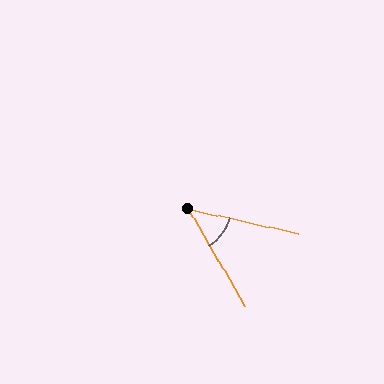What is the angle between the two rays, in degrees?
Approximately 47 degrees.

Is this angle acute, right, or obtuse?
It is acute.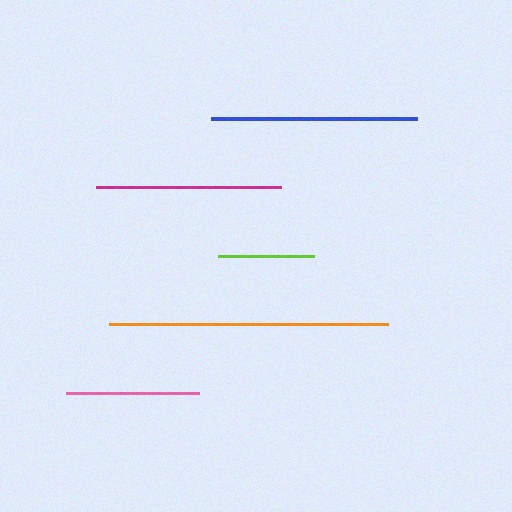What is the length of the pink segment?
The pink segment is approximately 133 pixels long.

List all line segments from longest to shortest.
From longest to shortest: orange, blue, magenta, pink, lime.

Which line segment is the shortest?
The lime line is the shortest at approximately 96 pixels.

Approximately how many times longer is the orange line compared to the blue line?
The orange line is approximately 1.4 times the length of the blue line.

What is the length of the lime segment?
The lime segment is approximately 96 pixels long.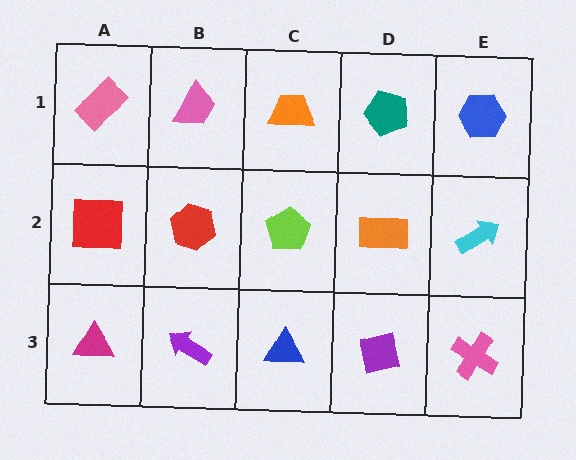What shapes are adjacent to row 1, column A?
A red square (row 2, column A), a pink trapezoid (row 1, column B).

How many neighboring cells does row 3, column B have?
3.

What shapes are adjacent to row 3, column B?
A red hexagon (row 2, column B), a magenta triangle (row 3, column A), a blue triangle (row 3, column C).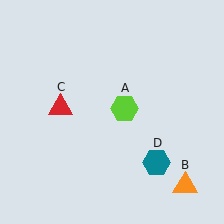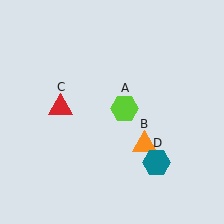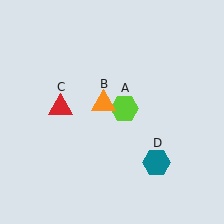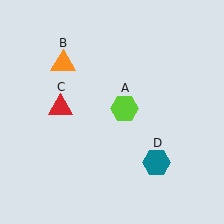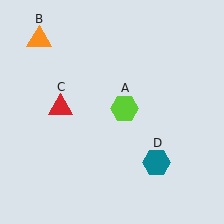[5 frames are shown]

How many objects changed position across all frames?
1 object changed position: orange triangle (object B).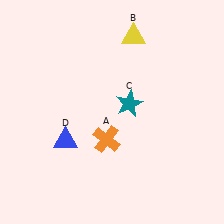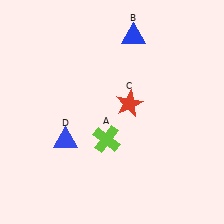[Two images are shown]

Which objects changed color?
A changed from orange to lime. B changed from yellow to blue. C changed from teal to red.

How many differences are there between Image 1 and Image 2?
There are 3 differences between the two images.